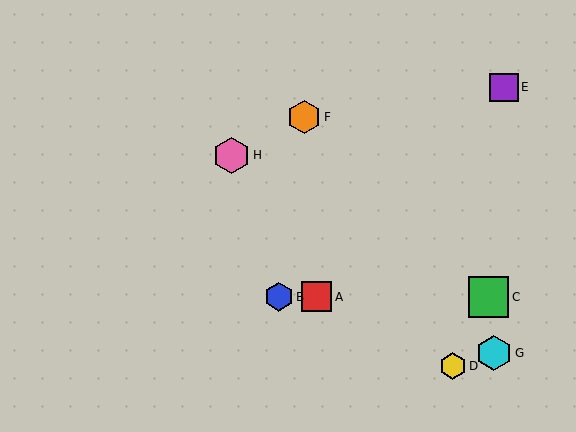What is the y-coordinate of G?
Object G is at y≈353.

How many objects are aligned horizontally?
3 objects (A, B, C) are aligned horizontally.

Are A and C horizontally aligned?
Yes, both are at y≈297.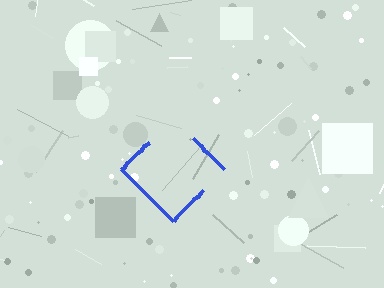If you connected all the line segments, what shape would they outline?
They would outline a diamond.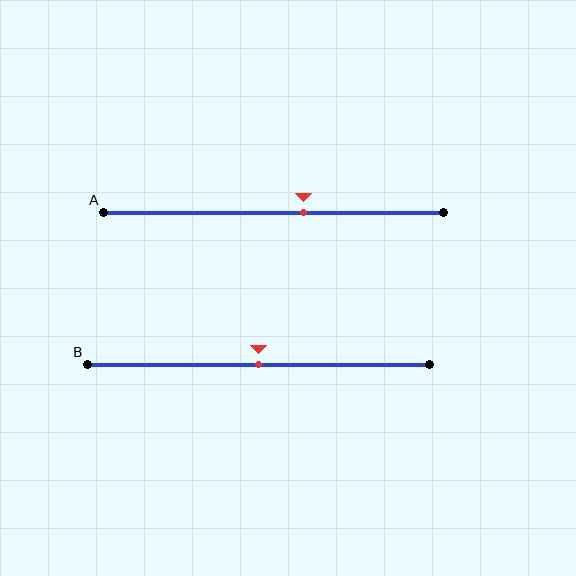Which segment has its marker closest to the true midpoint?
Segment B has its marker closest to the true midpoint.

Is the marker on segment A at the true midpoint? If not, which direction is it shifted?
No, the marker on segment A is shifted to the right by about 9% of the segment length.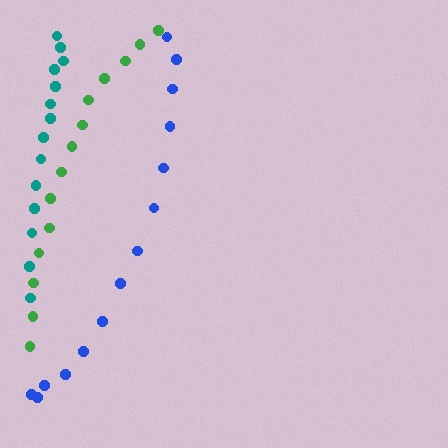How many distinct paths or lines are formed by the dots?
There are 3 distinct paths.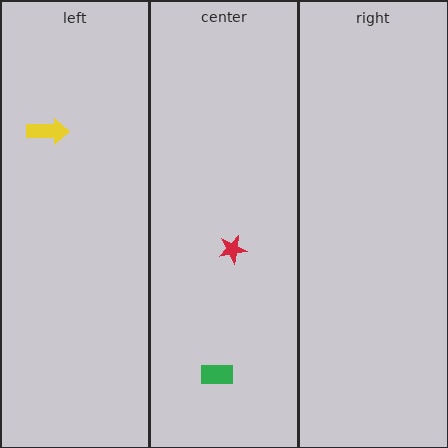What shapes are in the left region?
The yellow arrow.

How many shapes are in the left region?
1.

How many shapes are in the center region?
2.